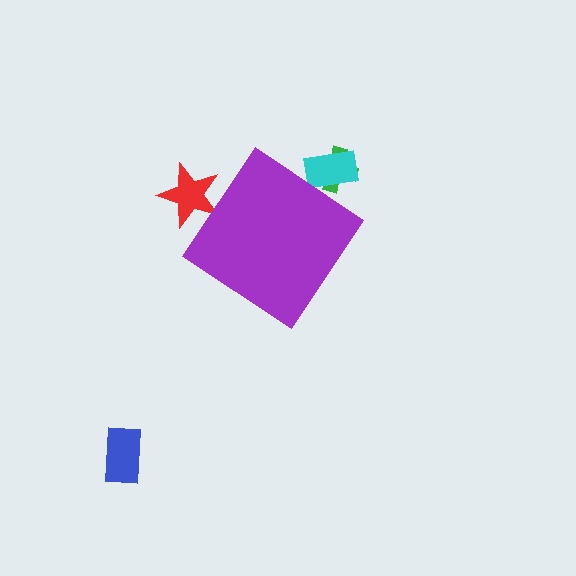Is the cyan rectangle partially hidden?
Yes, the cyan rectangle is partially hidden behind the purple diamond.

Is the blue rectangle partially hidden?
No, the blue rectangle is fully visible.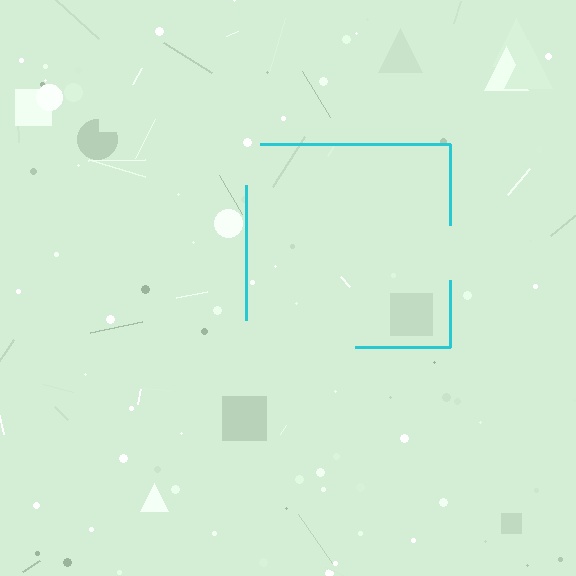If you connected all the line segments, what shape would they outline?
They would outline a square.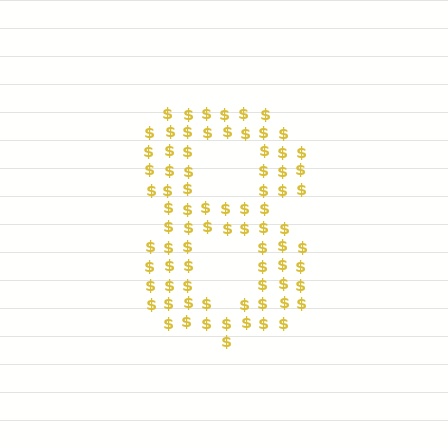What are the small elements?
The small elements are dollar signs.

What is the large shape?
The large shape is the digit 8.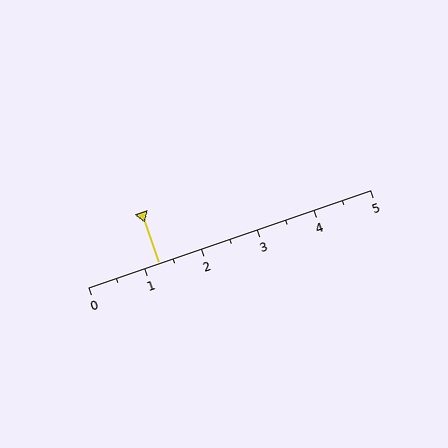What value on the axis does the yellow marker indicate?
The marker indicates approximately 1.2.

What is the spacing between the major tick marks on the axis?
The major ticks are spaced 1 apart.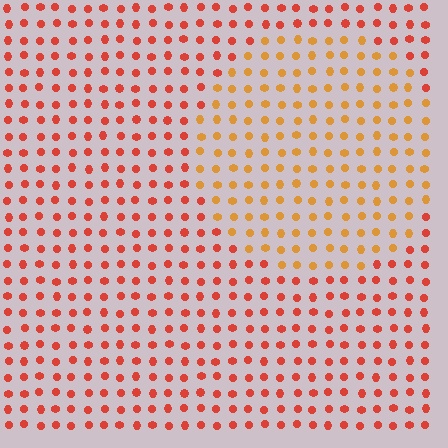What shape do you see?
I see a circle.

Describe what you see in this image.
The image is filled with small red elements in a uniform arrangement. A circle-shaped region is visible where the elements are tinted to a slightly different hue, forming a subtle color boundary.